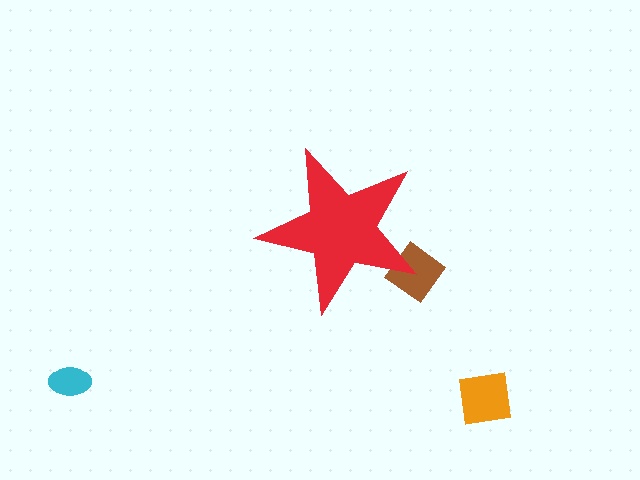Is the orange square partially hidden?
No, the orange square is fully visible.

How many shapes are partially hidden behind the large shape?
1 shape is partially hidden.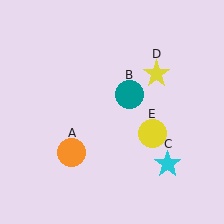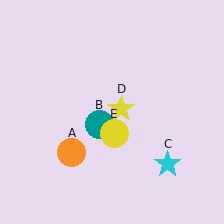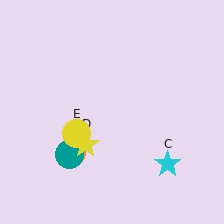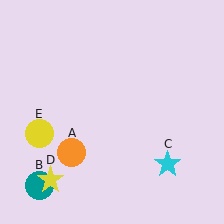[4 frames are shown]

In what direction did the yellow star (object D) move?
The yellow star (object D) moved down and to the left.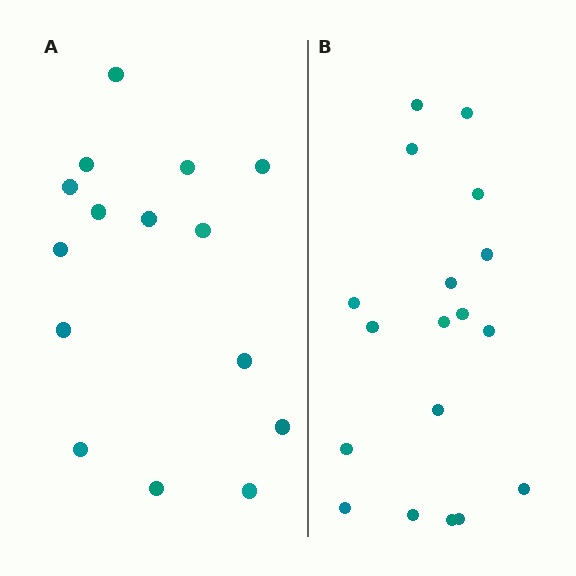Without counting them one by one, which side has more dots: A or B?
Region B (the right region) has more dots.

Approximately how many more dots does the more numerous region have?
Region B has just a few more — roughly 2 or 3 more dots than region A.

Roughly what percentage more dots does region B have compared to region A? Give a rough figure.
About 20% more.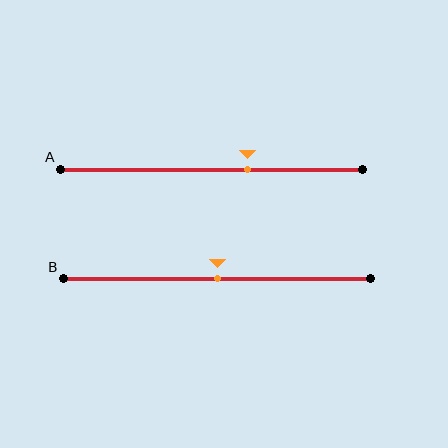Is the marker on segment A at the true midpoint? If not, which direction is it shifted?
No, the marker on segment A is shifted to the right by about 12% of the segment length.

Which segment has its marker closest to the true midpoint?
Segment B has its marker closest to the true midpoint.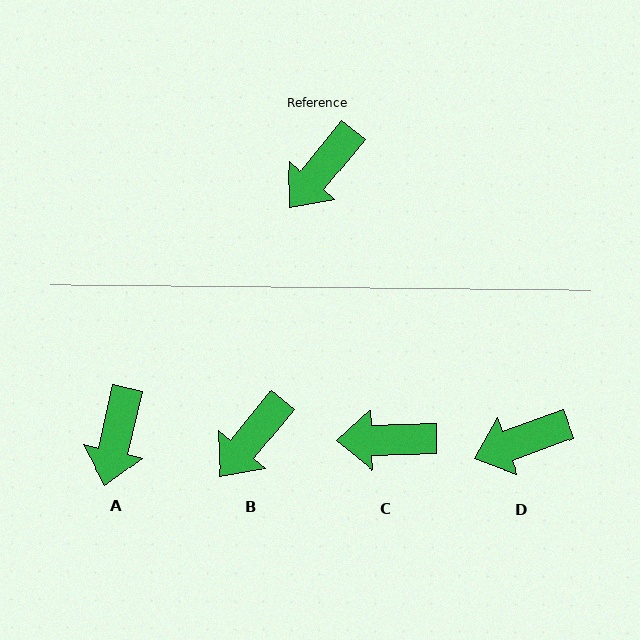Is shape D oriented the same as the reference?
No, it is off by about 31 degrees.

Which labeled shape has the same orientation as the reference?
B.